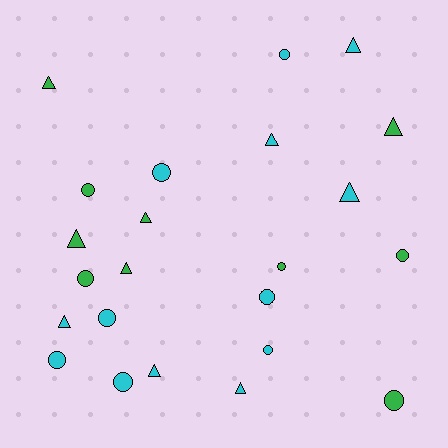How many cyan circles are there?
There are 7 cyan circles.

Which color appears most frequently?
Cyan, with 13 objects.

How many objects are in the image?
There are 23 objects.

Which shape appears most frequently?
Circle, with 12 objects.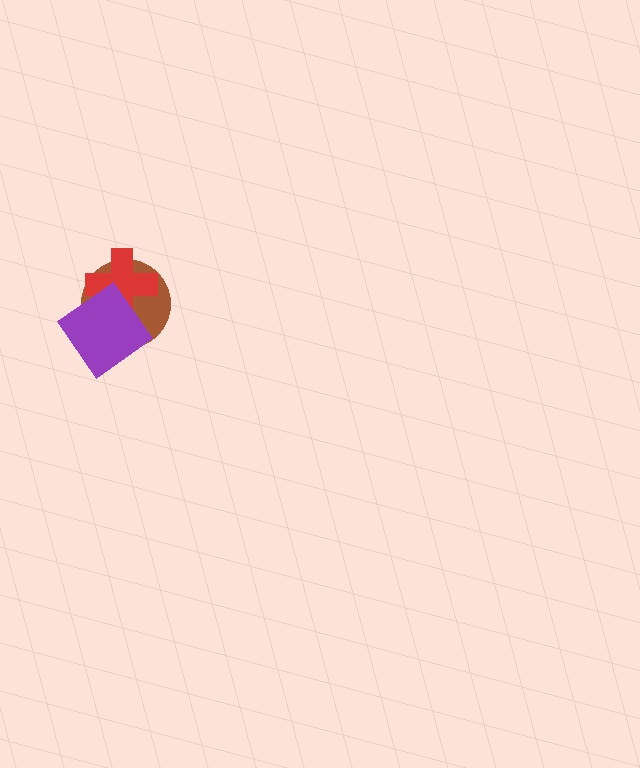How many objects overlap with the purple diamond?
2 objects overlap with the purple diamond.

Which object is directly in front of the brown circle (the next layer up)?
The red cross is directly in front of the brown circle.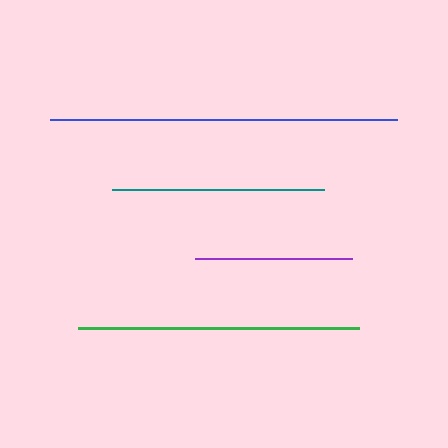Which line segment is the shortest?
The purple line is the shortest at approximately 156 pixels.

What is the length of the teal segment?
The teal segment is approximately 212 pixels long.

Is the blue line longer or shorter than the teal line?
The blue line is longer than the teal line.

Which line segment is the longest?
The blue line is the longest at approximately 348 pixels.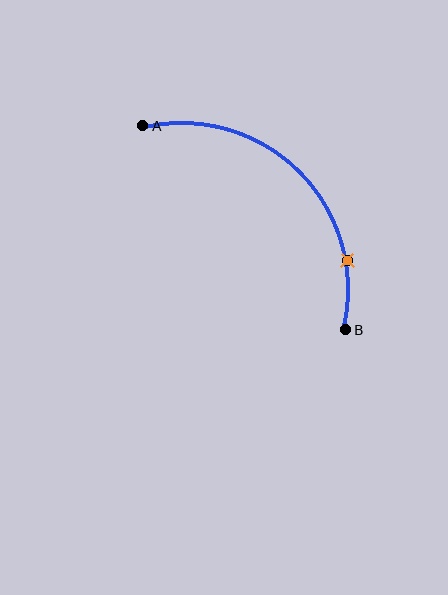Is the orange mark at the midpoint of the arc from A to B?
No. The orange mark lies on the arc but is closer to endpoint B. The arc midpoint would be at the point on the curve equidistant along the arc from both A and B.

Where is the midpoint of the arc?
The arc midpoint is the point on the curve farthest from the straight line joining A and B. It sits above and to the right of that line.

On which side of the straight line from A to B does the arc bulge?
The arc bulges above and to the right of the straight line connecting A and B.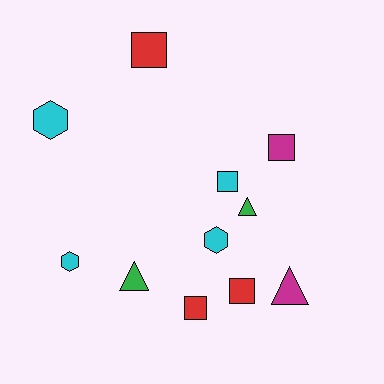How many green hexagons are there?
There are no green hexagons.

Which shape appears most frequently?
Square, with 5 objects.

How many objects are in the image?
There are 11 objects.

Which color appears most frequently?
Cyan, with 4 objects.